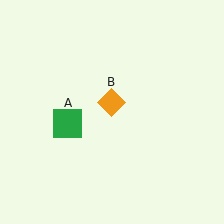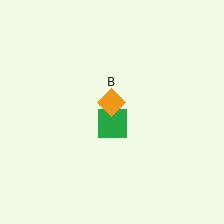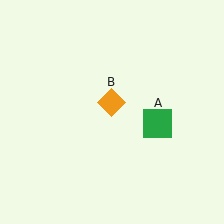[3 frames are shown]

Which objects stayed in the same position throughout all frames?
Orange diamond (object B) remained stationary.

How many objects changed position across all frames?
1 object changed position: green square (object A).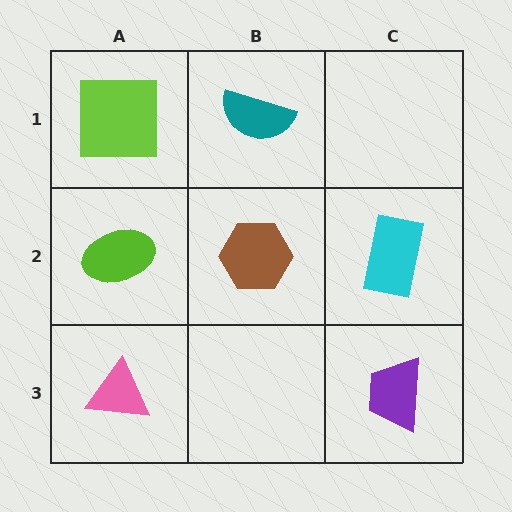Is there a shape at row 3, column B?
No, that cell is empty.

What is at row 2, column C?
A cyan rectangle.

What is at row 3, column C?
A purple trapezoid.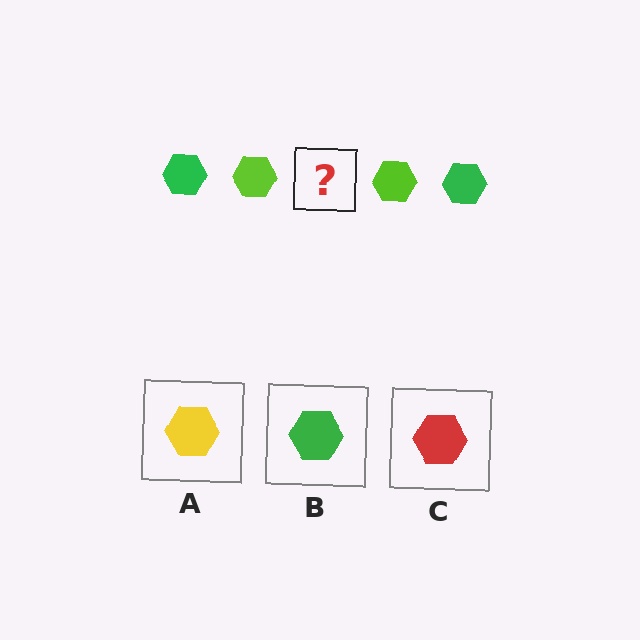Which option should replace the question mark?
Option B.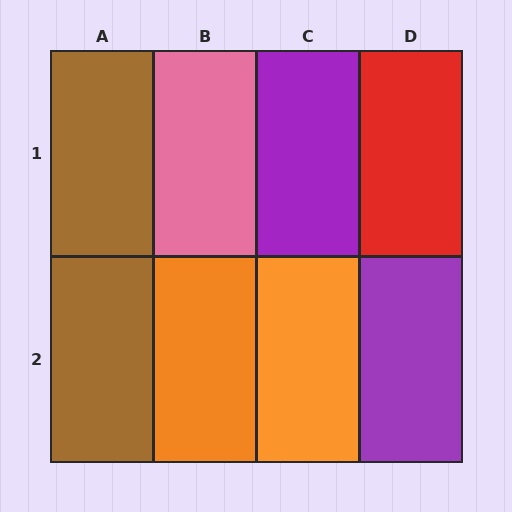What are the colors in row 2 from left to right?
Brown, orange, orange, purple.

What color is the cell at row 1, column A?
Brown.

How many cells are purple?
2 cells are purple.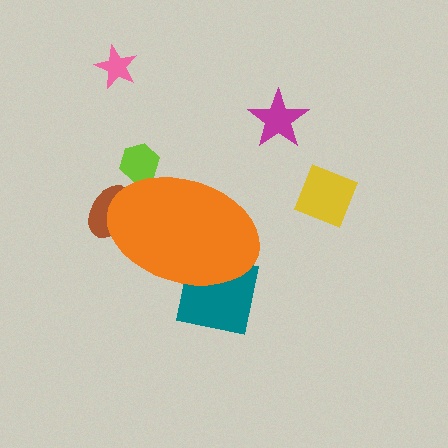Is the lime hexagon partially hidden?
Yes, the lime hexagon is partially hidden behind the orange ellipse.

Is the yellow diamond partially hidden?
No, the yellow diamond is fully visible.